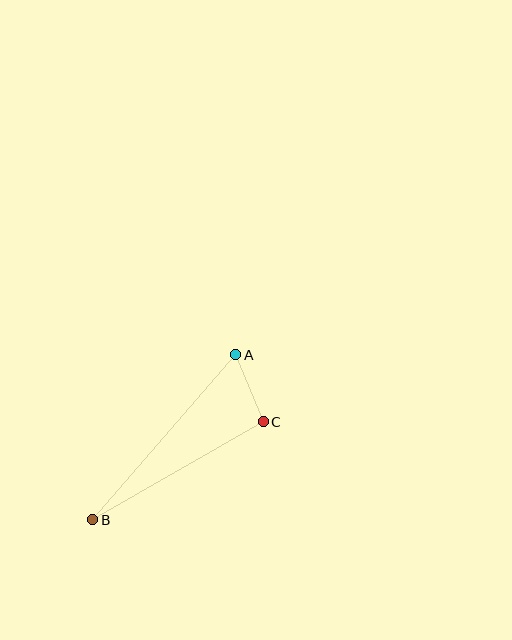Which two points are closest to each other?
Points A and C are closest to each other.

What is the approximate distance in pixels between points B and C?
The distance between B and C is approximately 197 pixels.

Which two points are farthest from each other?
Points A and B are farthest from each other.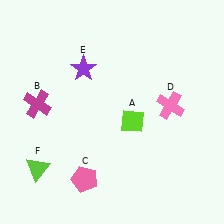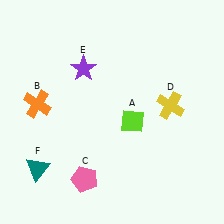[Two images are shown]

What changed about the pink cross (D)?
In Image 1, D is pink. In Image 2, it changed to yellow.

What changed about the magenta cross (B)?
In Image 1, B is magenta. In Image 2, it changed to orange.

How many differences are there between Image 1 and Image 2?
There are 3 differences between the two images.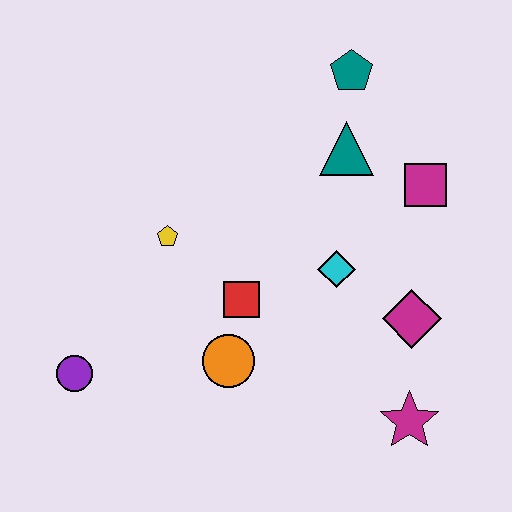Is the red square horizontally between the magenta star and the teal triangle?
No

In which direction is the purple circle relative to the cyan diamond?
The purple circle is to the left of the cyan diamond.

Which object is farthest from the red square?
The teal pentagon is farthest from the red square.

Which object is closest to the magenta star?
The magenta diamond is closest to the magenta star.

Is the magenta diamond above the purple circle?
Yes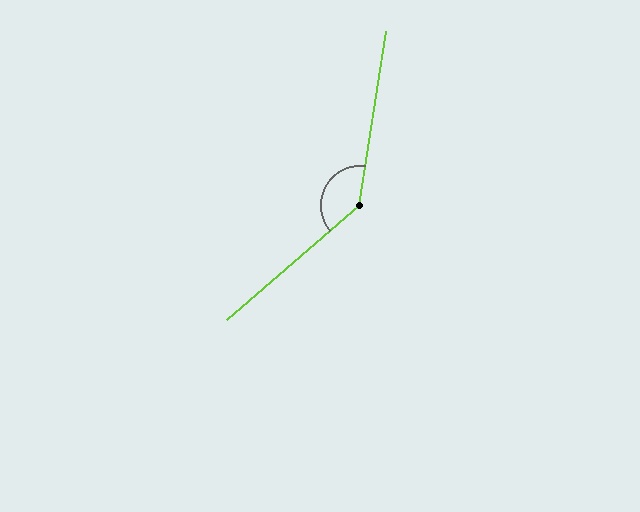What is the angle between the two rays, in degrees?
Approximately 140 degrees.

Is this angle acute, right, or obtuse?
It is obtuse.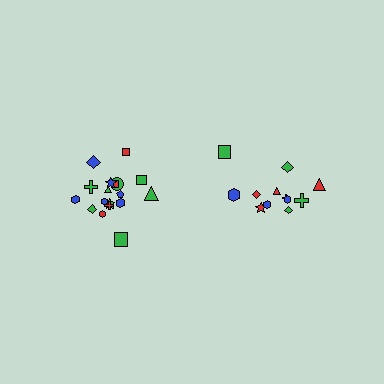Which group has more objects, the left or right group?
The left group.